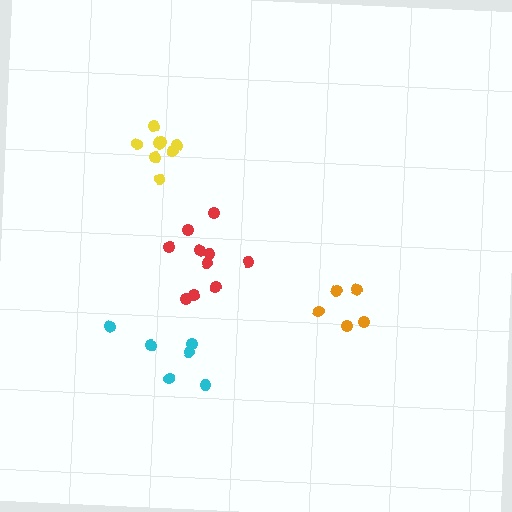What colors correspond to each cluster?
The clusters are colored: orange, red, yellow, cyan.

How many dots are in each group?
Group 1: 5 dots, Group 2: 10 dots, Group 3: 8 dots, Group 4: 6 dots (29 total).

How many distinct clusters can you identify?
There are 4 distinct clusters.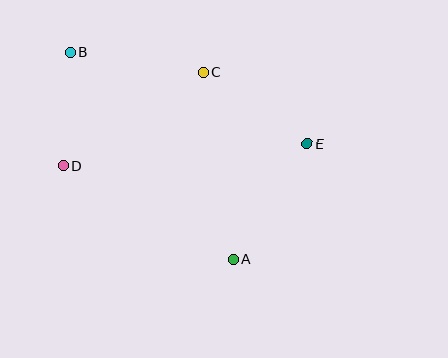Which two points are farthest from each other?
Points A and B are farthest from each other.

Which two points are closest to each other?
Points B and D are closest to each other.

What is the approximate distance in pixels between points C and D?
The distance between C and D is approximately 169 pixels.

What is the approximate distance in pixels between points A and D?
The distance between A and D is approximately 194 pixels.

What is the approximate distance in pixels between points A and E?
The distance between A and E is approximately 137 pixels.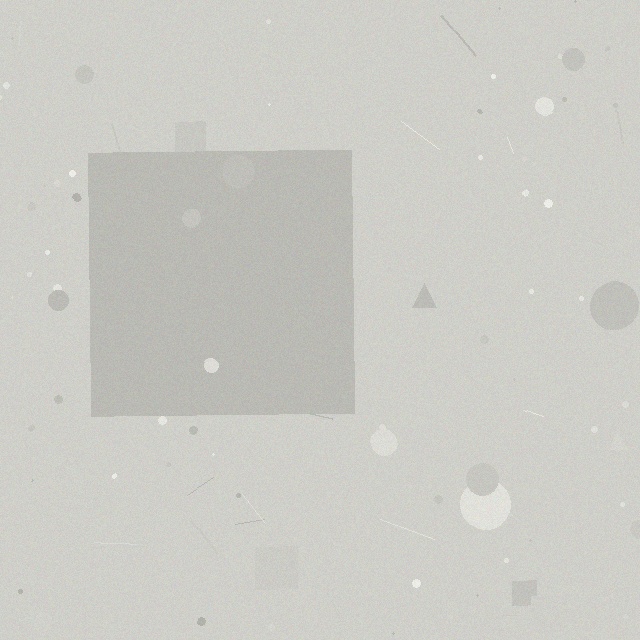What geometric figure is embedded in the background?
A square is embedded in the background.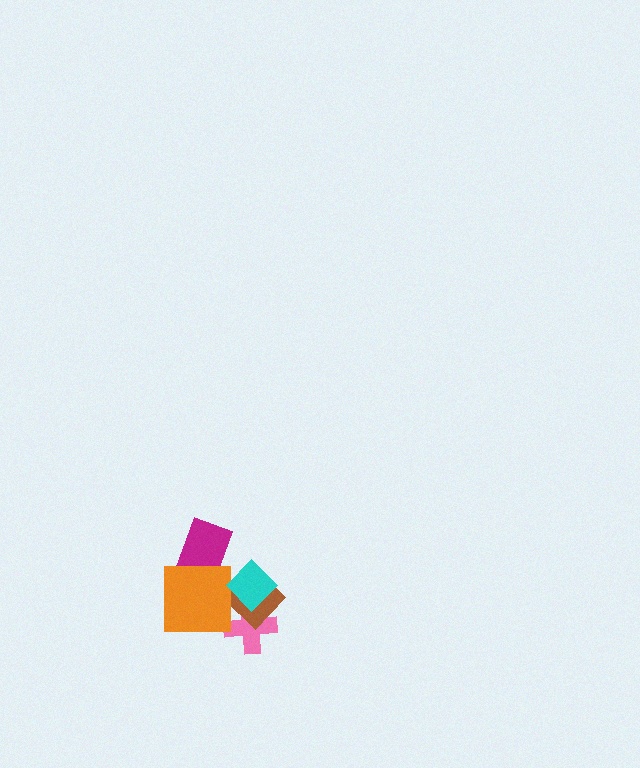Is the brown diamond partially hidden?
Yes, it is partially covered by another shape.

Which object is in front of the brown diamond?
The cyan diamond is in front of the brown diamond.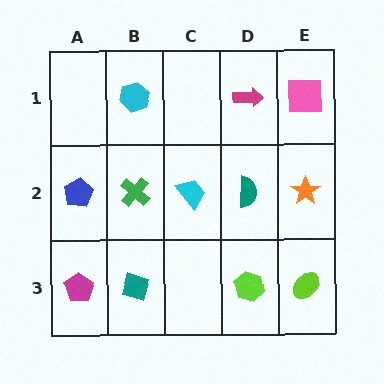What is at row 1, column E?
A pink square.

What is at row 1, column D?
A magenta arrow.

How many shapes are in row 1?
3 shapes.